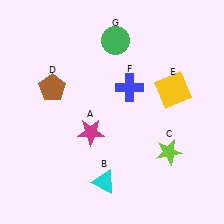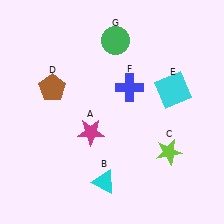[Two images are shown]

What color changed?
The square (E) changed from yellow in Image 1 to cyan in Image 2.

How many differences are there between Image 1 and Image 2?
There is 1 difference between the two images.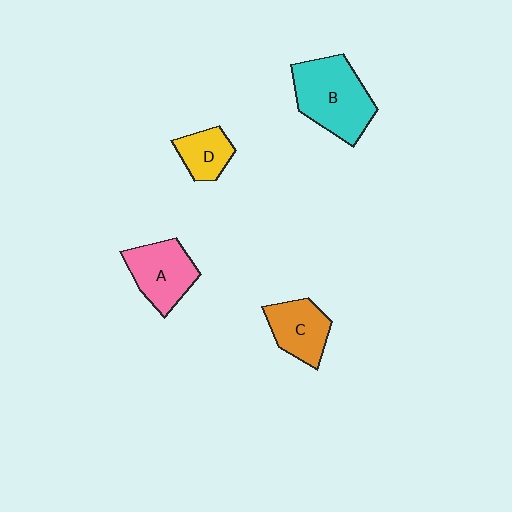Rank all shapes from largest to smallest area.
From largest to smallest: B (cyan), A (pink), C (orange), D (yellow).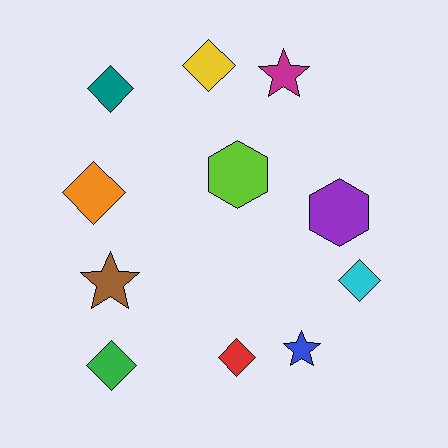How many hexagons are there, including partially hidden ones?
There are 2 hexagons.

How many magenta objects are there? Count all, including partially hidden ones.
There is 1 magenta object.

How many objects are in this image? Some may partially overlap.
There are 11 objects.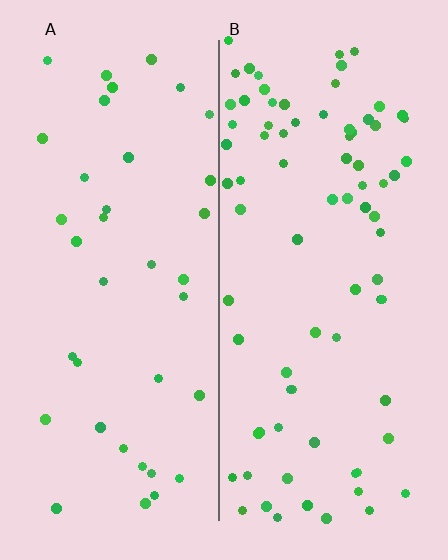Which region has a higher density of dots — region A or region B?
B (the right).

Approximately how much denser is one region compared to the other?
Approximately 2.1× — region B over region A.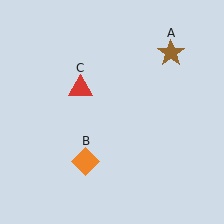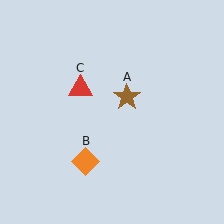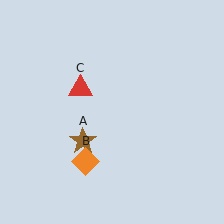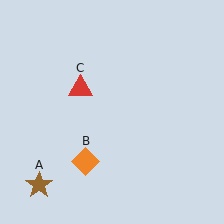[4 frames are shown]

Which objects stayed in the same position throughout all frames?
Orange diamond (object B) and red triangle (object C) remained stationary.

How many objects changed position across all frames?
1 object changed position: brown star (object A).